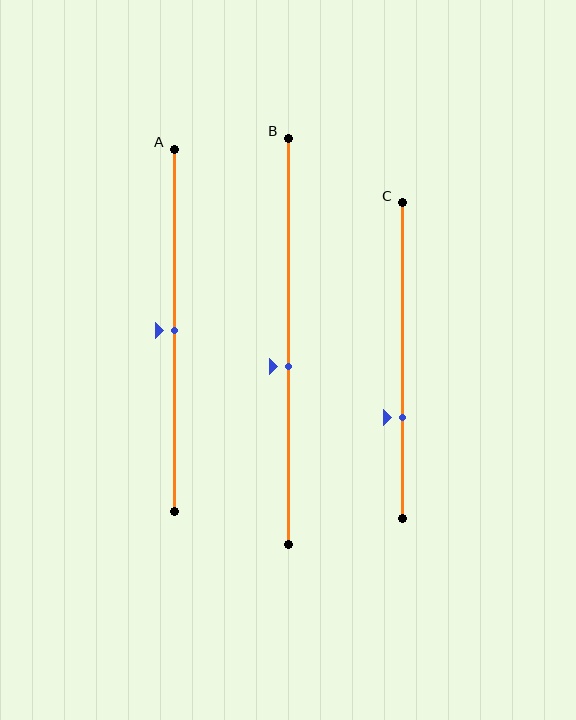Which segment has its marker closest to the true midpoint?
Segment A has its marker closest to the true midpoint.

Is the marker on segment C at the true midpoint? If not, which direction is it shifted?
No, the marker on segment C is shifted downward by about 18% of the segment length.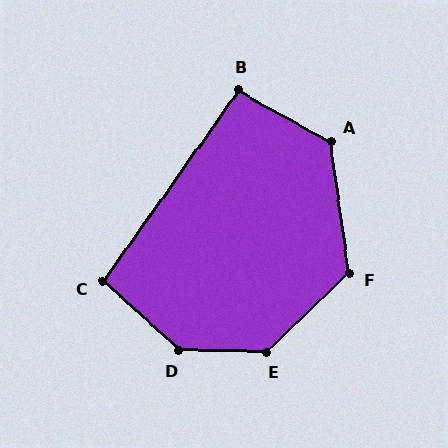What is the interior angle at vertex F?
Approximately 125 degrees (obtuse).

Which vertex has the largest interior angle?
D, at approximately 138 degrees.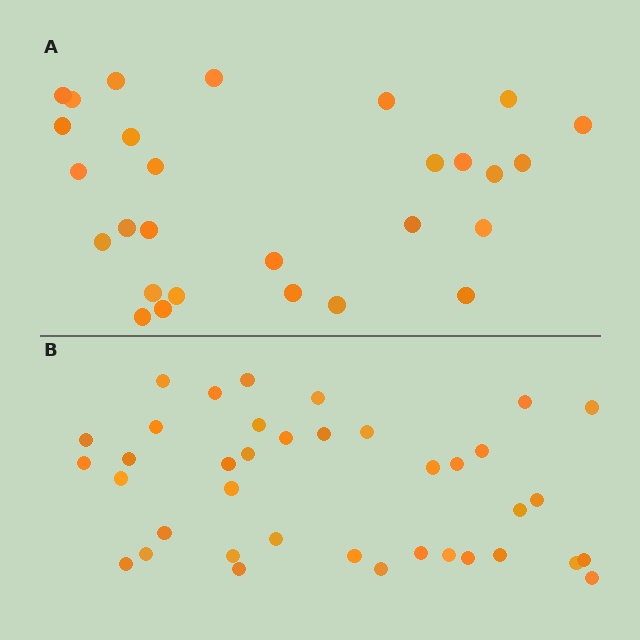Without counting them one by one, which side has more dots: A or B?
Region B (the bottom region) has more dots.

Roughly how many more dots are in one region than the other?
Region B has roughly 10 or so more dots than region A.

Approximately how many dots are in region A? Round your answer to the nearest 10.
About 30 dots. (The exact count is 28, which rounds to 30.)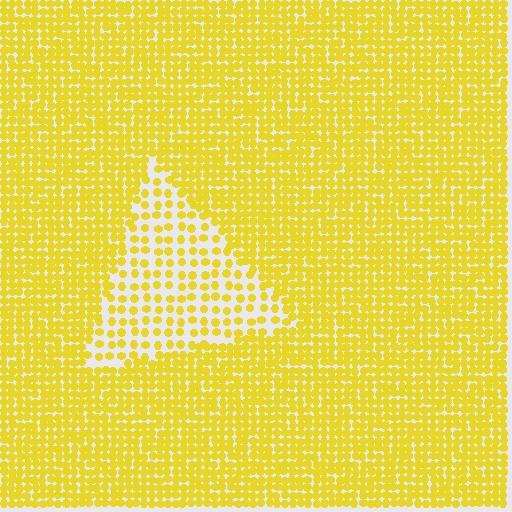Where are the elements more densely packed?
The elements are more densely packed outside the triangle boundary.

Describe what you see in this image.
The image contains small yellow elements arranged at two different densities. A triangle-shaped region is visible where the elements are less densely packed than the surrounding area.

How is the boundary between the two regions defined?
The boundary is defined by a change in element density (approximately 2.2x ratio). All elements are the same color, size, and shape.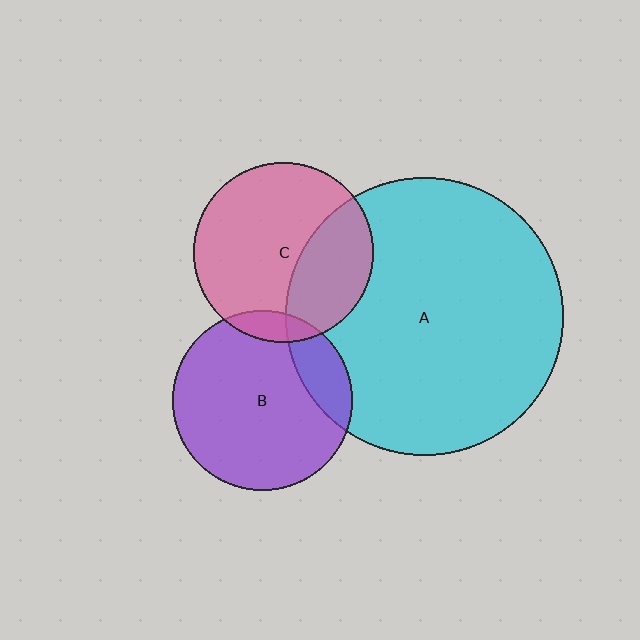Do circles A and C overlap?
Yes.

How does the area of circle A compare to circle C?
Approximately 2.4 times.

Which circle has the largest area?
Circle A (cyan).